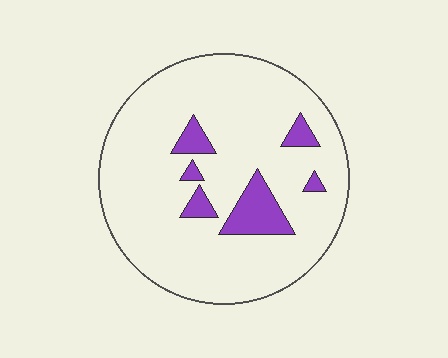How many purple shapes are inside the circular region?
6.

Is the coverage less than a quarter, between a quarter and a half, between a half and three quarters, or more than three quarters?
Less than a quarter.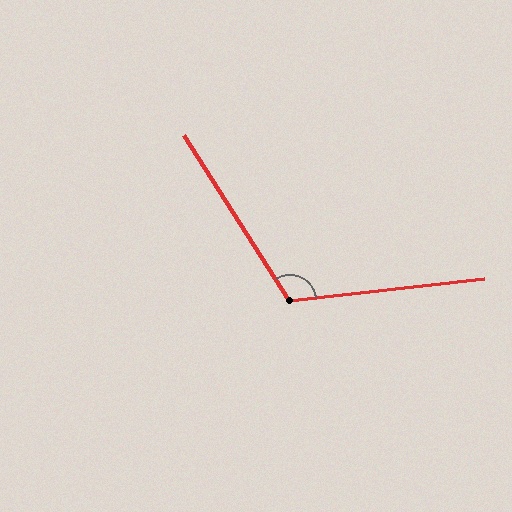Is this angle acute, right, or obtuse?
It is obtuse.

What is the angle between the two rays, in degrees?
Approximately 116 degrees.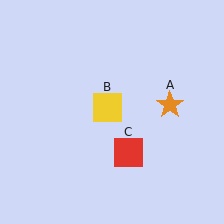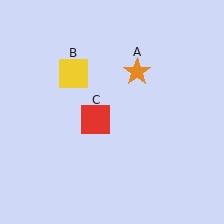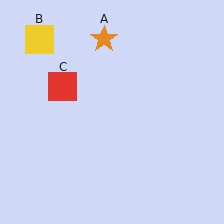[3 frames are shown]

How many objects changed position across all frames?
3 objects changed position: orange star (object A), yellow square (object B), red square (object C).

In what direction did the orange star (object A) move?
The orange star (object A) moved up and to the left.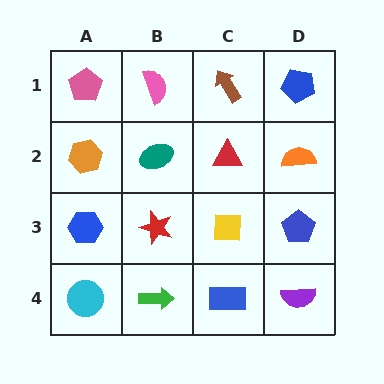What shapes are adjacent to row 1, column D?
An orange semicircle (row 2, column D), a brown arrow (row 1, column C).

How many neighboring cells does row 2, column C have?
4.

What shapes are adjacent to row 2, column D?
A blue pentagon (row 1, column D), a blue pentagon (row 3, column D), a red triangle (row 2, column C).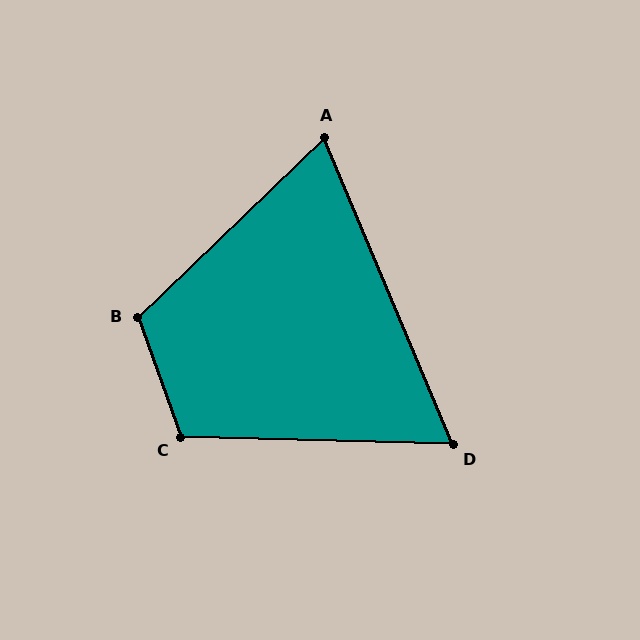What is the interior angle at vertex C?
Approximately 111 degrees (obtuse).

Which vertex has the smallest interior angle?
D, at approximately 66 degrees.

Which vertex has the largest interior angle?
B, at approximately 114 degrees.